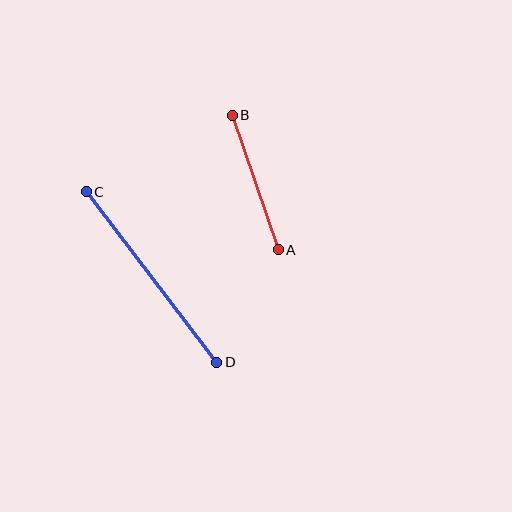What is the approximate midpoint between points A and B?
The midpoint is at approximately (255, 182) pixels.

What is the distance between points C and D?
The distance is approximately 215 pixels.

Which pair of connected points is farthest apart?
Points C and D are farthest apart.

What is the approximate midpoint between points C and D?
The midpoint is at approximately (152, 277) pixels.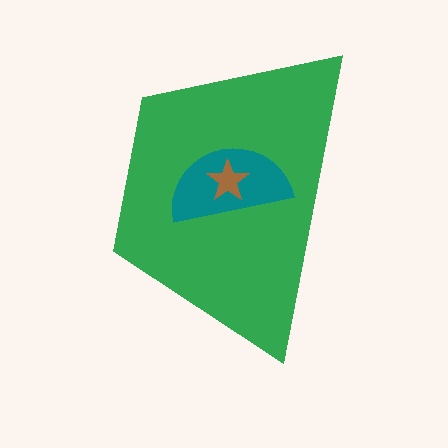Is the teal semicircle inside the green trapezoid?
Yes.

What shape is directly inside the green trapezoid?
The teal semicircle.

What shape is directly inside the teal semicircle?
The brown star.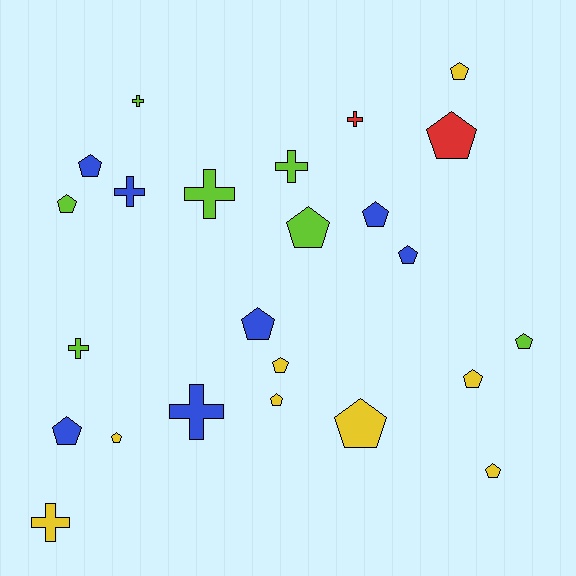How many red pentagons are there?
There is 1 red pentagon.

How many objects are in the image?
There are 24 objects.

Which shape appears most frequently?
Pentagon, with 16 objects.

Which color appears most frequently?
Yellow, with 8 objects.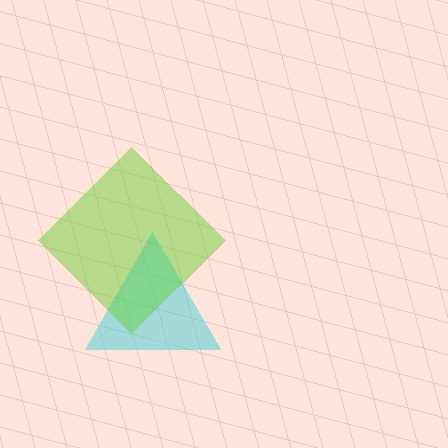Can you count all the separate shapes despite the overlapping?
Yes, there are 2 separate shapes.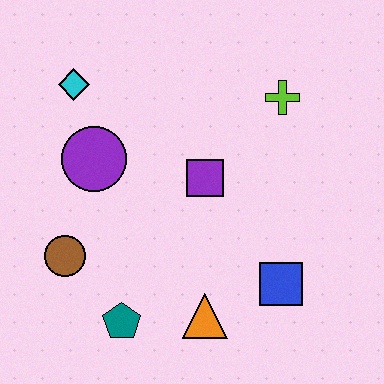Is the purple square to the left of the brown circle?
No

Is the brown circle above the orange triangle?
Yes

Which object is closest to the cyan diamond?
The purple circle is closest to the cyan diamond.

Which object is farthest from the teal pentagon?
The lime cross is farthest from the teal pentagon.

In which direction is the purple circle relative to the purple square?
The purple circle is to the left of the purple square.